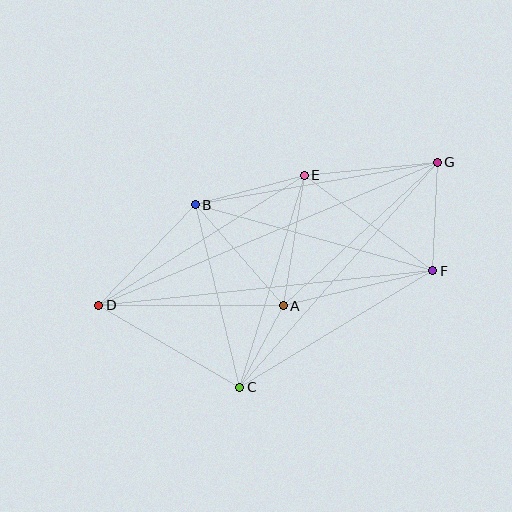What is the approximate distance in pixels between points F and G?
The distance between F and G is approximately 109 pixels.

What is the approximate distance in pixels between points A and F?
The distance between A and F is approximately 154 pixels.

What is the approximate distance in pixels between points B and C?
The distance between B and C is approximately 188 pixels.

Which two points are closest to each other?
Points A and C are closest to each other.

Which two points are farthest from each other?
Points D and G are farthest from each other.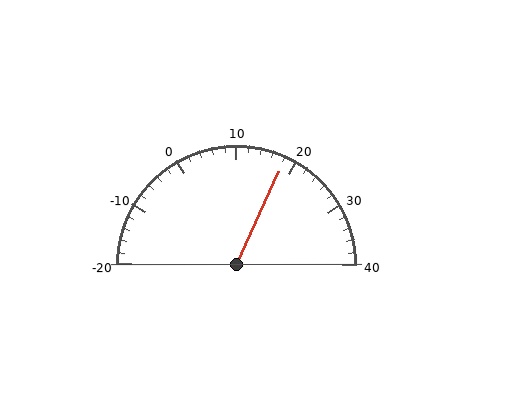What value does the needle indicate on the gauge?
The needle indicates approximately 18.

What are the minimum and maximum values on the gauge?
The gauge ranges from -20 to 40.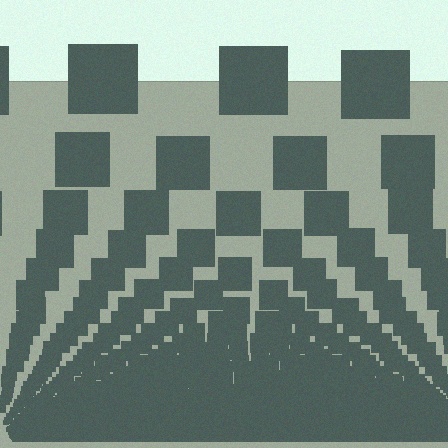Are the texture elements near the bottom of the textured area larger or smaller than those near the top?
Smaller. The gradient is inverted — elements near the bottom are smaller and denser.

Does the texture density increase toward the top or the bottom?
Density increases toward the bottom.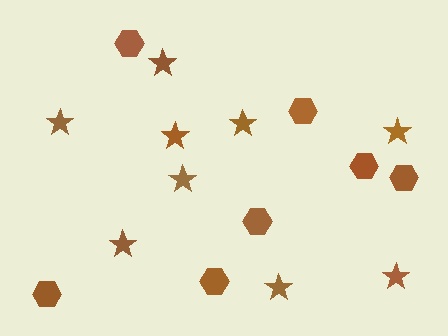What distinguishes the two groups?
There are 2 groups: one group of stars (9) and one group of hexagons (7).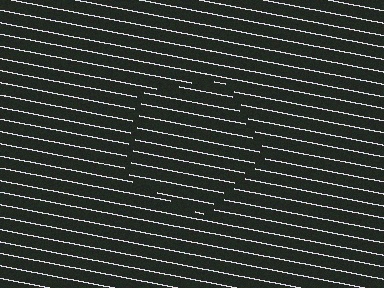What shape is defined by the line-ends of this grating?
An illusory pentagon. The interior of the shape contains the same grating, shifted by half a period — the contour is defined by the phase discontinuity where line-ends from the inner and outer gratings abut.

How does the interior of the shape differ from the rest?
The interior of the shape contains the same grating, shifted by half a period — the contour is defined by the phase discontinuity where line-ends from the inner and outer gratings abut.